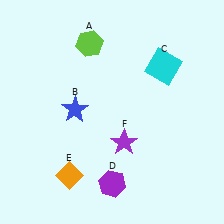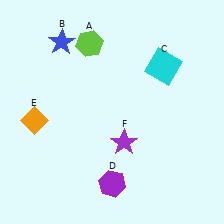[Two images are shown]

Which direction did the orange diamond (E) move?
The orange diamond (E) moved up.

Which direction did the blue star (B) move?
The blue star (B) moved up.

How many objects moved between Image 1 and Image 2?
2 objects moved between the two images.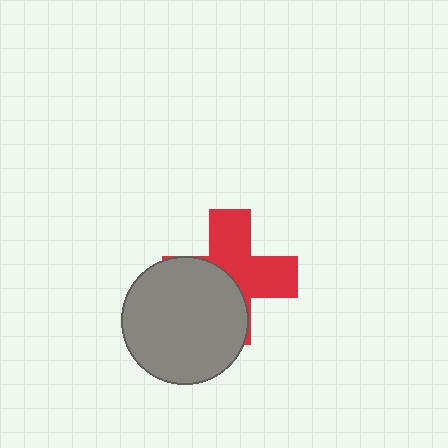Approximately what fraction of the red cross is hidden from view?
Roughly 47% of the red cross is hidden behind the gray circle.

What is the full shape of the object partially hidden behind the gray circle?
The partially hidden object is a red cross.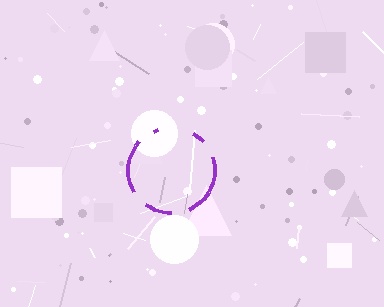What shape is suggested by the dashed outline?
The dashed outline suggests a circle.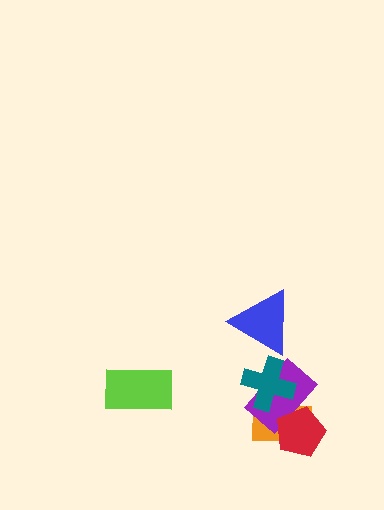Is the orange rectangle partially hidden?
Yes, it is partially covered by another shape.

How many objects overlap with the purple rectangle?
3 objects overlap with the purple rectangle.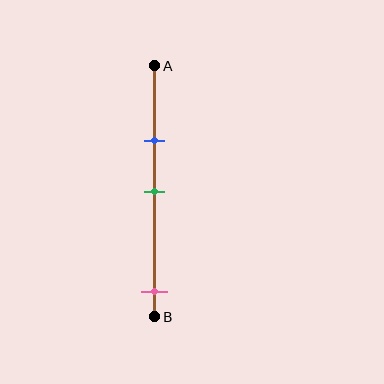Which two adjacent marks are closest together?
The blue and green marks are the closest adjacent pair.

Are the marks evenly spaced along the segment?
No, the marks are not evenly spaced.